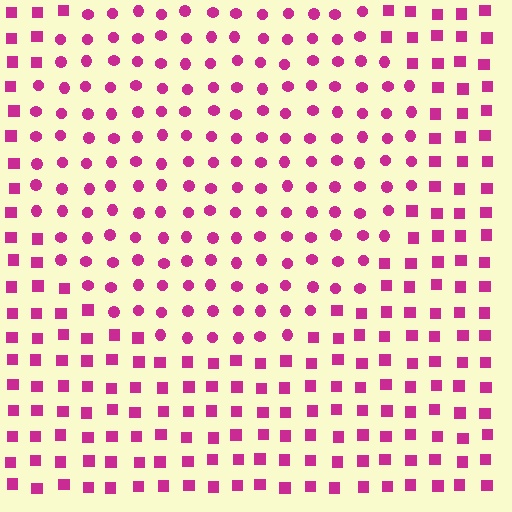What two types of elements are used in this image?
The image uses circles inside the circle region and squares outside it.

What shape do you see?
I see a circle.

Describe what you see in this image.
The image is filled with small magenta elements arranged in a uniform grid. A circle-shaped region contains circles, while the surrounding area contains squares. The boundary is defined purely by the change in element shape.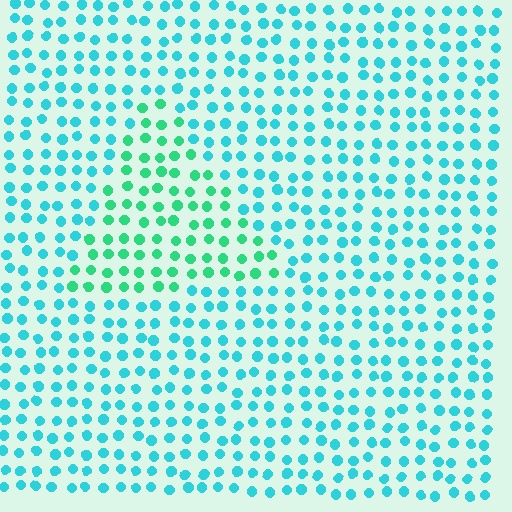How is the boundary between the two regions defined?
The boundary is defined purely by a slight shift in hue (about 34 degrees). Spacing, size, and orientation are identical on both sides.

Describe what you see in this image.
The image is filled with small cyan elements in a uniform arrangement. A triangle-shaped region is visible where the elements are tinted to a slightly different hue, forming a subtle color boundary.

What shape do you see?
I see a triangle.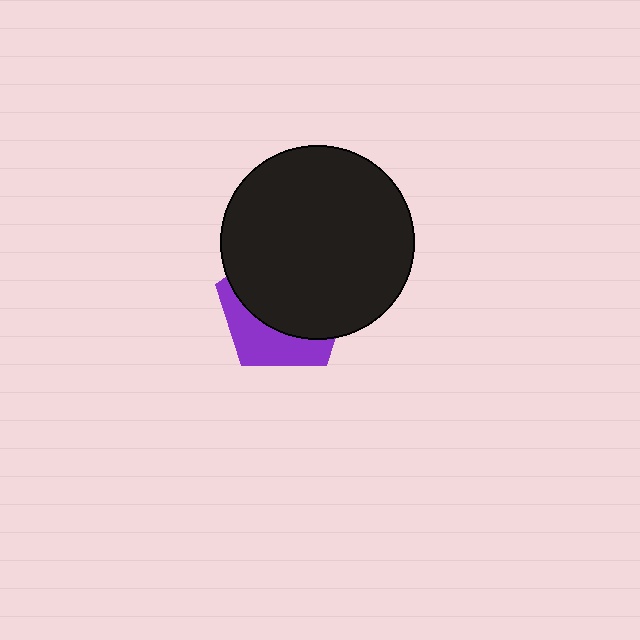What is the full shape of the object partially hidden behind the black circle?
The partially hidden object is a purple pentagon.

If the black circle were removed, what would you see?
You would see the complete purple pentagon.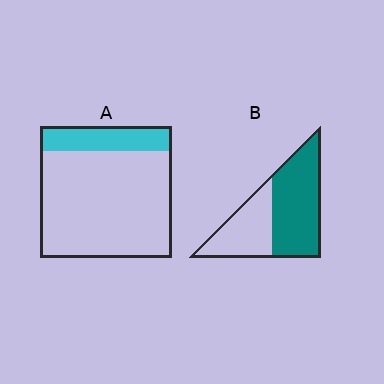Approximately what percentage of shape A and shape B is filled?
A is approximately 20% and B is approximately 60%.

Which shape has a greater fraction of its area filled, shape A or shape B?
Shape B.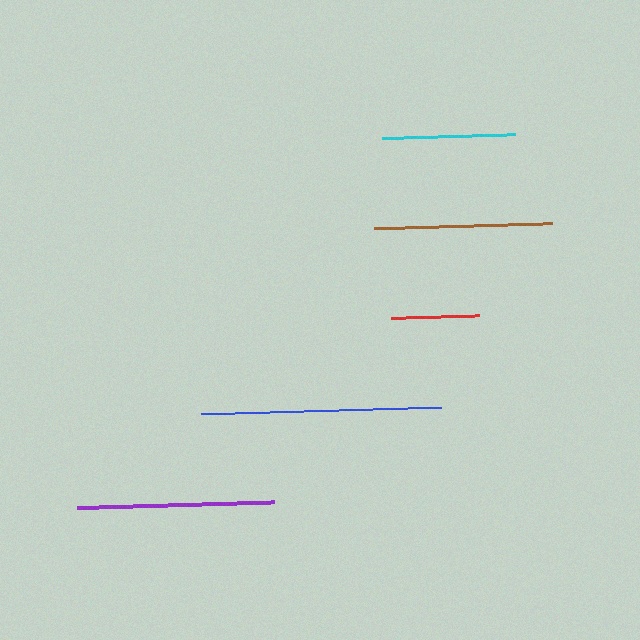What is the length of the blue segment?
The blue segment is approximately 240 pixels long.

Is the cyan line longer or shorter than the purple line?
The purple line is longer than the cyan line.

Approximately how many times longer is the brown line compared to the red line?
The brown line is approximately 2.0 times the length of the red line.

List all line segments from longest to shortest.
From longest to shortest: blue, purple, brown, cyan, red.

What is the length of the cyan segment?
The cyan segment is approximately 133 pixels long.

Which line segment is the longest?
The blue line is the longest at approximately 240 pixels.